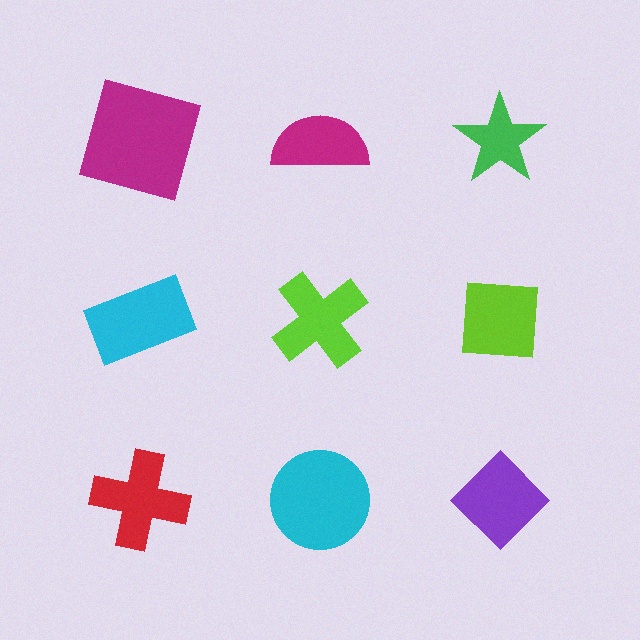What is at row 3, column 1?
A red cross.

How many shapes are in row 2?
3 shapes.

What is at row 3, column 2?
A cyan circle.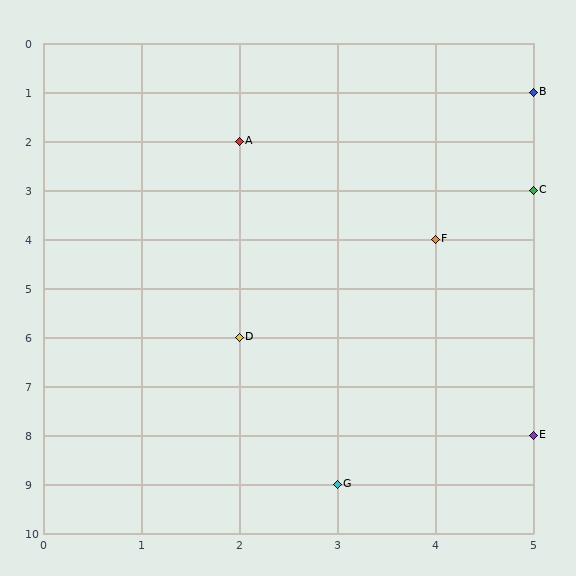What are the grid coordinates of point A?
Point A is at grid coordinates (2, 2).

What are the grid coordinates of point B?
Point B is at grid coordinates (5, 1).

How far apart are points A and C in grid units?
Points A and C are 3 columns and 1 row apart (about 3.2 grid units diagonally).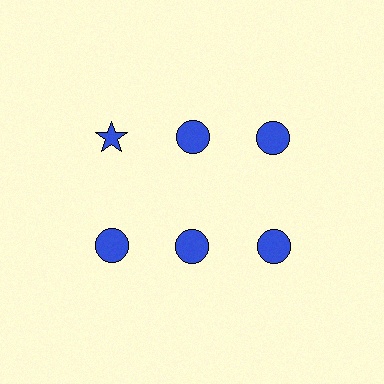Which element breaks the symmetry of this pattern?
The blue star in the top row, leftmost column breaks the symmetry. All other shapes are blue circles.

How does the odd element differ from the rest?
It has a different shape: star instead of circle.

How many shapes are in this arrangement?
There are 6 shapes arranged in a grid pattern.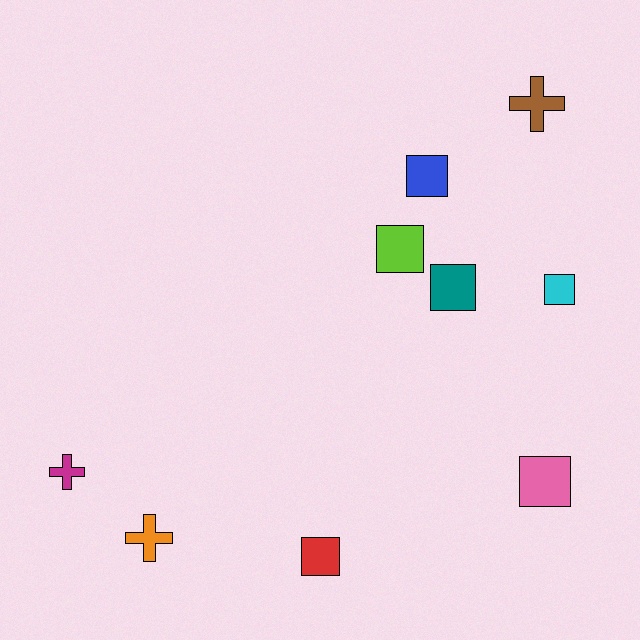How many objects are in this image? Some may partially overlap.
There are 9 objects.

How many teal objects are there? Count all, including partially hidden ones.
There is 1 teal object.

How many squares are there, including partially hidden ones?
There are 6 squares.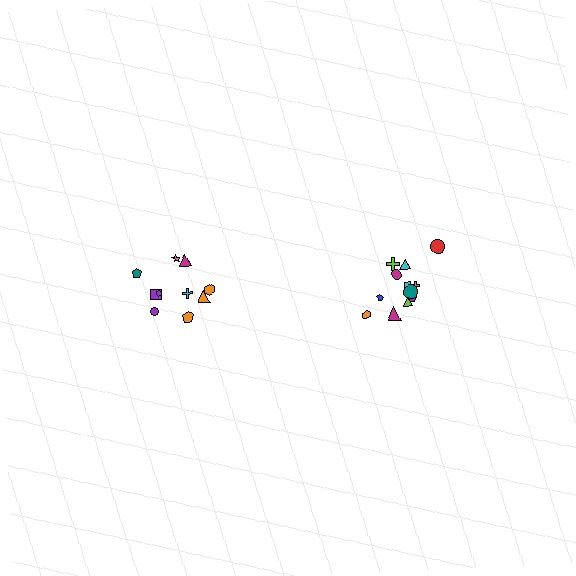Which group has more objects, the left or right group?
The right group.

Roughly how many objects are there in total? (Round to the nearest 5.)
Roughly 20 objects in total.